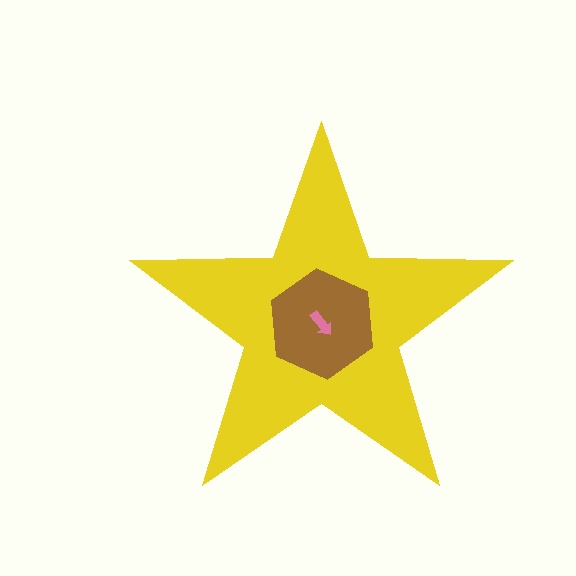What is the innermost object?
The pink arrow.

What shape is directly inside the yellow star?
The brown hexagon.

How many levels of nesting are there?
3.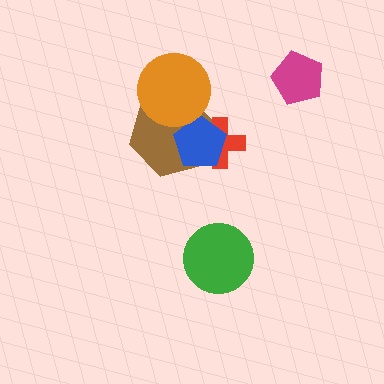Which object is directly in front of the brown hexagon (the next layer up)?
The red cross is directly in front of the brown hexagon.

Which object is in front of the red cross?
The blue pentagon is in front of the red cross.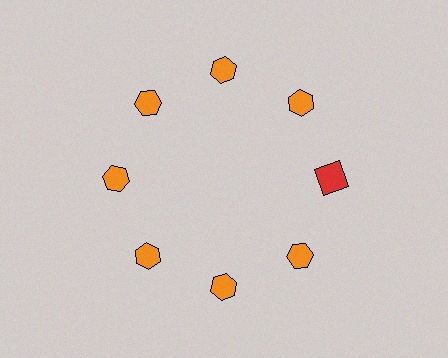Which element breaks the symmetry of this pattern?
The red square at roughly the 3 o'clock position breaks the symmetry. All other shapes are orange hexagons.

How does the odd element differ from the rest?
It differs in both color (red instead of orange) and shape (square instead of hexagon).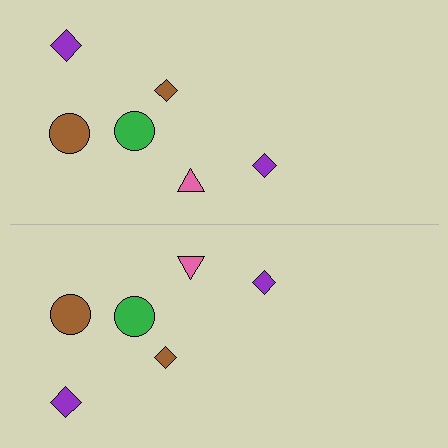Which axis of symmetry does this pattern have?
The pattern has a horizontal axis of symmetry running through the center of the image.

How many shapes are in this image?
There are 12 shapes in this image.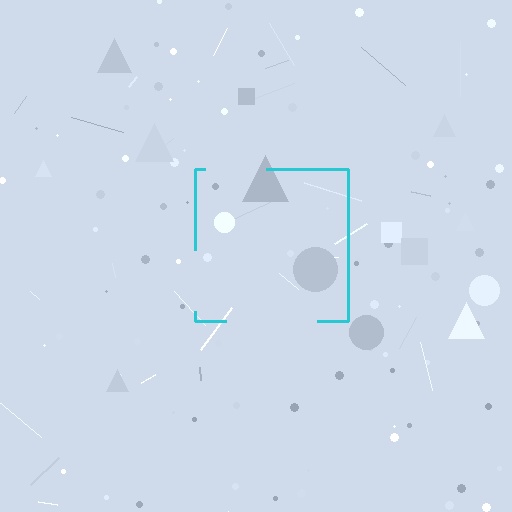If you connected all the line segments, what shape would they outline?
They would outline a square.